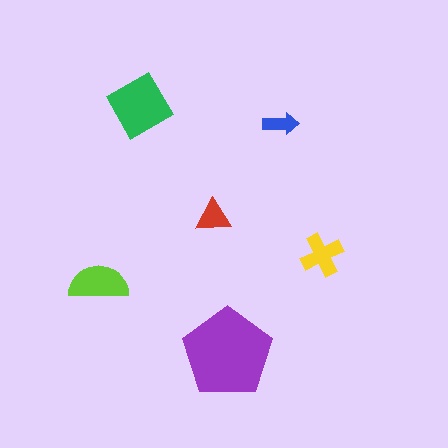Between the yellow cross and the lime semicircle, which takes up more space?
The lime semicircle.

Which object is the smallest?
The blue arrow.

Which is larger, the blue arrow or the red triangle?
The red triangle.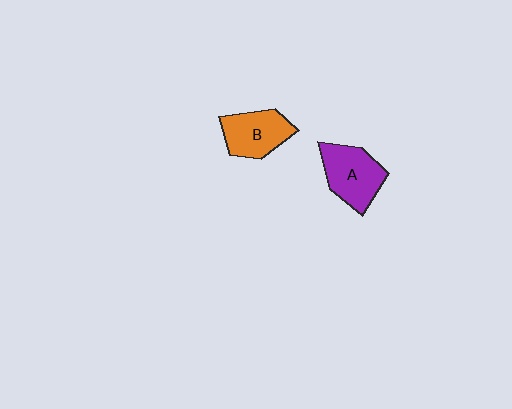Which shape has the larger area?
Shape A (purple).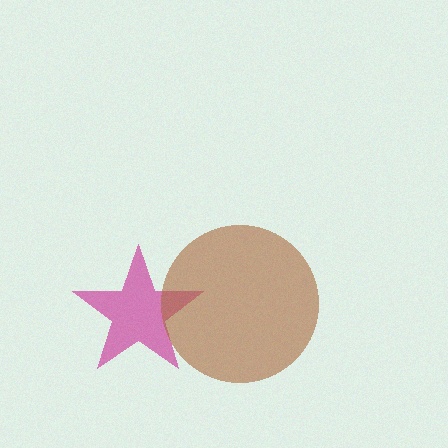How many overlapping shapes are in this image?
There are 2 overlapping shapes in the image.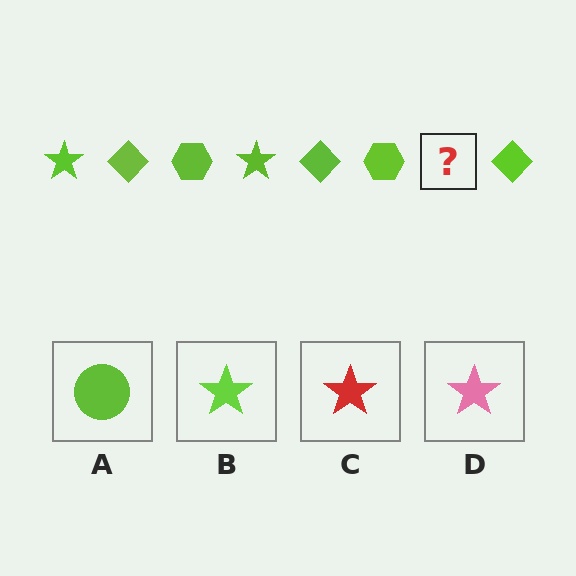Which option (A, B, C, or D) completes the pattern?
B.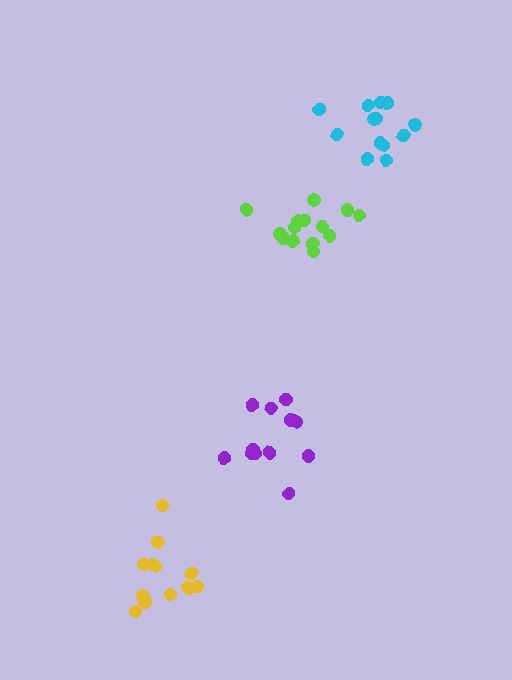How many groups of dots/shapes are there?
There are 4 groups.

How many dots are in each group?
Group 1: 13 dots, Group 2: 12 dots, Group 3: 14 dots, Group 4: 13 dots (52 total).